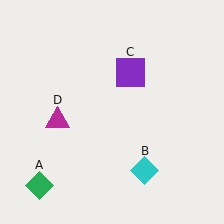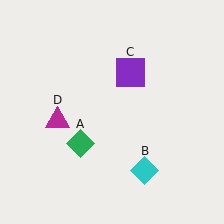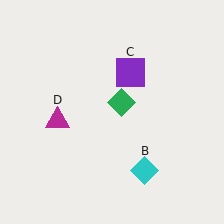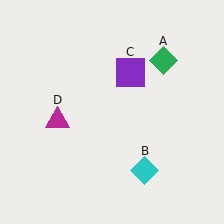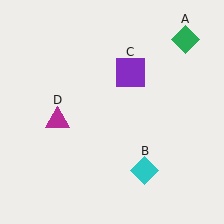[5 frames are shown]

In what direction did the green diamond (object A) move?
The green diamond (object A) moved up and to the right.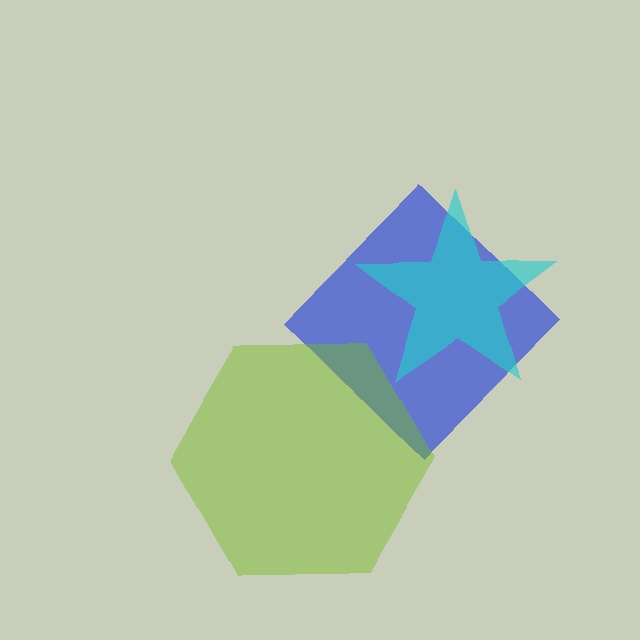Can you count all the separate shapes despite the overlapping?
Yes, there are 3 separate shapes.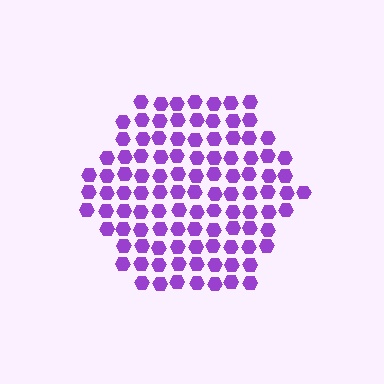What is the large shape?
The large shape is a hexagon.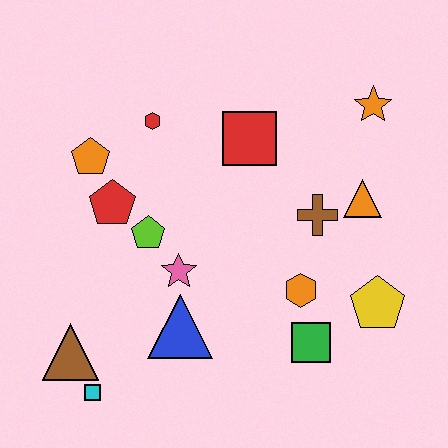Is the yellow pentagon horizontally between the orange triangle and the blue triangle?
No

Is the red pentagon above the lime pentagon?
Yes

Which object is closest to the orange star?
The orange triangle is closest to the orange star.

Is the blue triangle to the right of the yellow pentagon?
No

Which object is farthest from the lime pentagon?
The orange star is farthest from the lime pentagon.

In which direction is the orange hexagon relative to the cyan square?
The orange hexagon is to the right of the cyan square.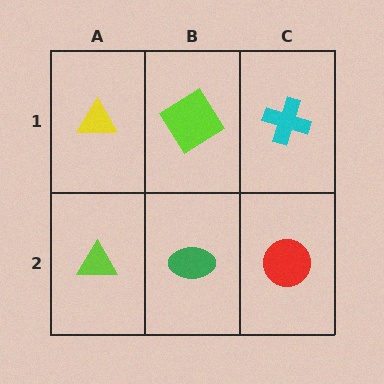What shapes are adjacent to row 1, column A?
A lime triangle (row 2, column A), a lime diamond (row 1, column B).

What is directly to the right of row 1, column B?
A cyan cross.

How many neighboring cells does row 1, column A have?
2.